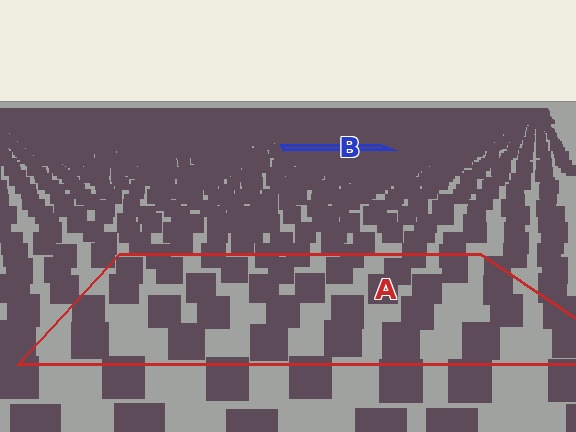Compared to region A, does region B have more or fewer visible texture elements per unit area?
Region B has more texture elements per unit area — they are packed more densely because it is farther away.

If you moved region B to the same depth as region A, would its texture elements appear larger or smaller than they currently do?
They would appear larger. At a closer depth, the same texture elements are projected at a bigger on-screen size.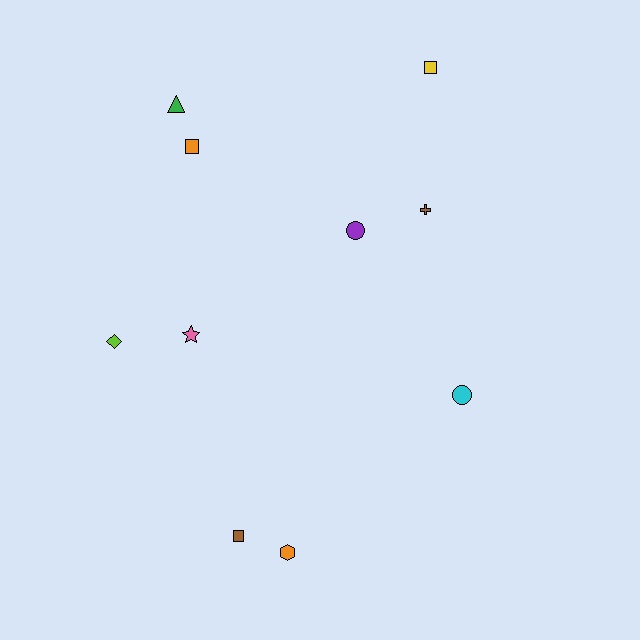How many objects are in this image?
There are 10 objects.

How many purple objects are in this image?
There is 1 purple object.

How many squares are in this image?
There are 3 squares.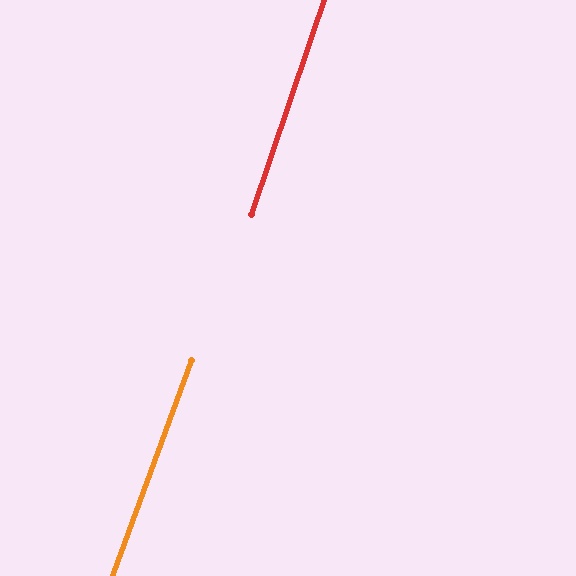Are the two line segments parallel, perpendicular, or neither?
Parallel — their directions differ by only 1.6°.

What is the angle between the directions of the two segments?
Approximately 2 degrees.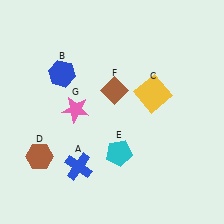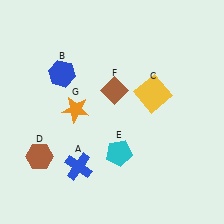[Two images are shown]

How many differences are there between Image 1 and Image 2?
There is 1 difference between the two images.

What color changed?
The star (G) changed from pink in Image 1 to orange in Image 2.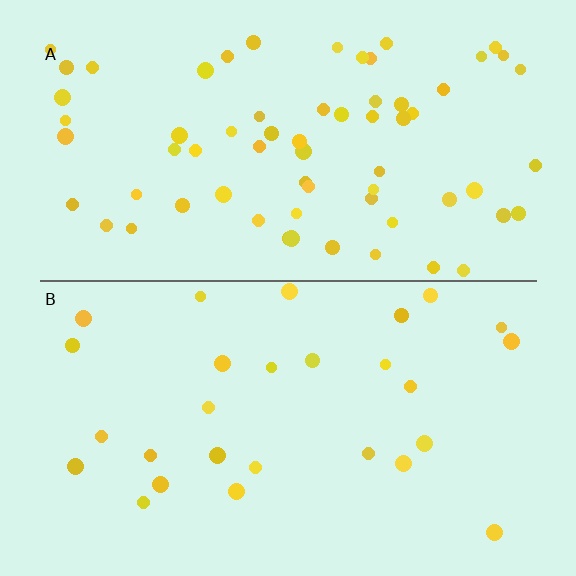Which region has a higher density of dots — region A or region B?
A (the top).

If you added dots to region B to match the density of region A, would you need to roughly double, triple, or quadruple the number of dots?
Approximately double.